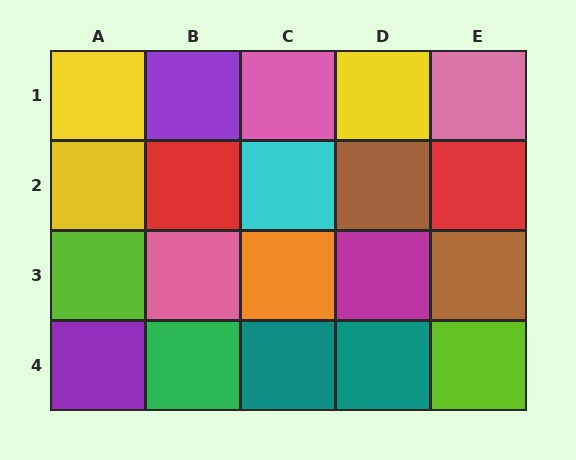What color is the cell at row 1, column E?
Pink.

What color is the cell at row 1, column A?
Yellow.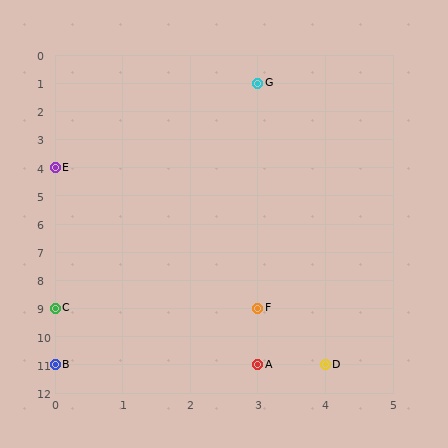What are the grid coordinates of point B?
Point B is at grid coordinates (0, 11).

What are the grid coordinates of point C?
Point C is at grid coordinates (0, 9).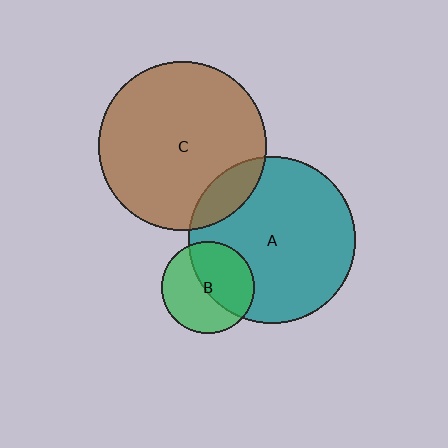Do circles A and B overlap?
Yes.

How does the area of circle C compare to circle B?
Approximately 3.3 times.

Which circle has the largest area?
Circle C (brown).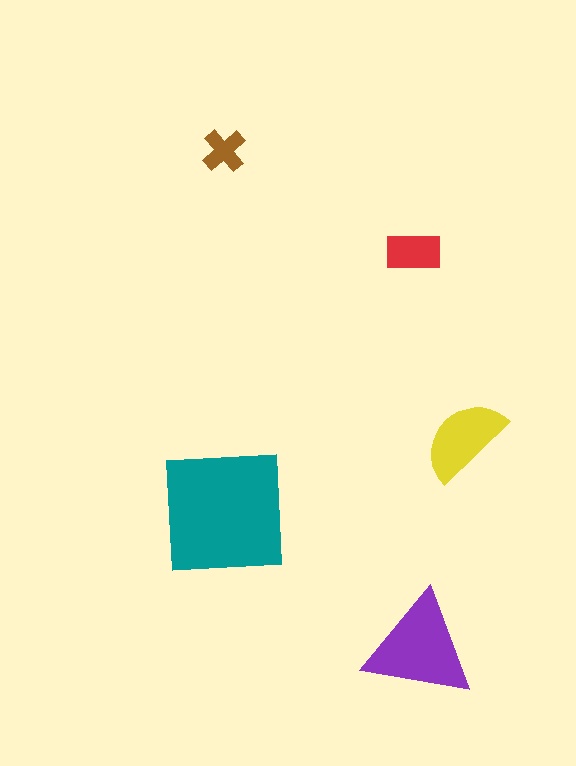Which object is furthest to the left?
The brown cross is leftmost.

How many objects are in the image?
There are 5 objects in the image.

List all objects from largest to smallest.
The teal square, the purple triangle, the yellow semicircle, the red rectangle, the brown cross.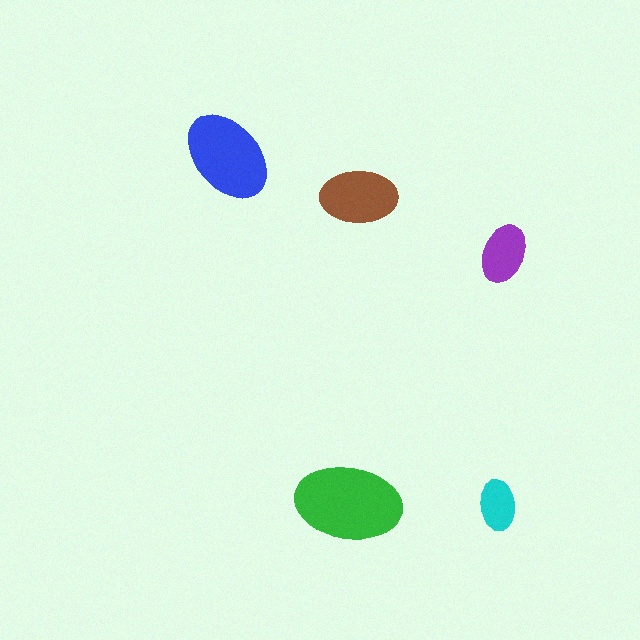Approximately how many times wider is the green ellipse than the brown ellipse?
About 1.5 times wider.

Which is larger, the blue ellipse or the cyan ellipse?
The blue one.